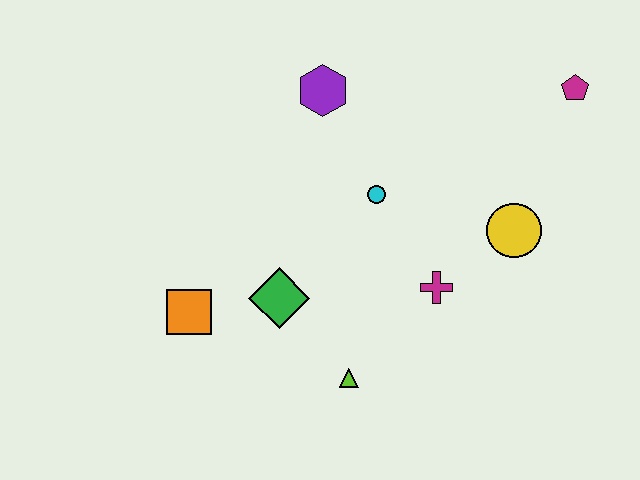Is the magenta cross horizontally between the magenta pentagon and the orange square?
Yes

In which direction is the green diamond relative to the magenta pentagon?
The green diamond is to the left of the magenta pentagon.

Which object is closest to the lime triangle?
The green diamond is closest to the lime triangle.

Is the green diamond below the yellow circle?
Yes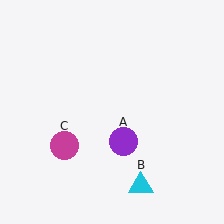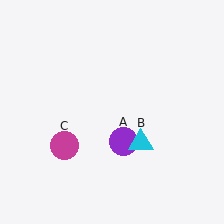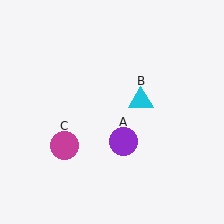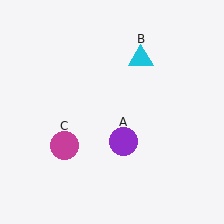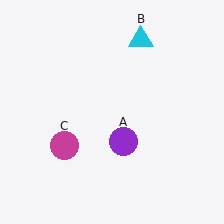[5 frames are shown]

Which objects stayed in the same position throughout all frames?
Purple circle (object A) and magenta circle (object C) remained stationary.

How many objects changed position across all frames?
1 object changed position: cyan triangle (object B).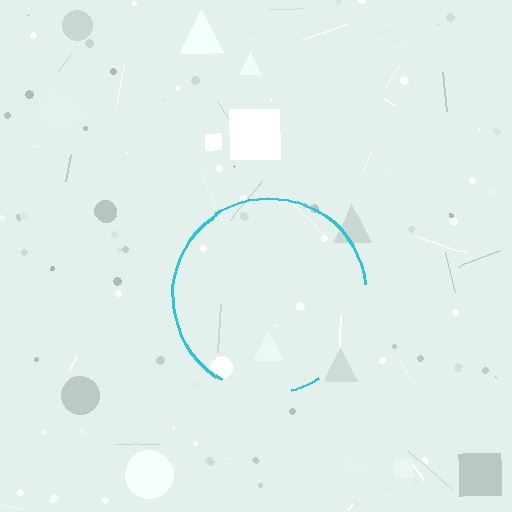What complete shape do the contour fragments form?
The contour fragments form a circle.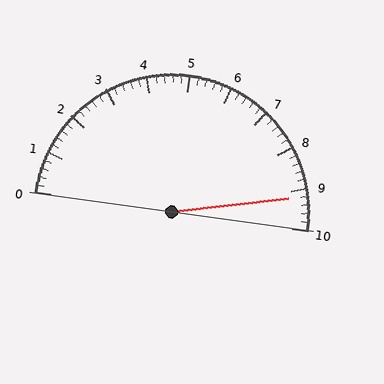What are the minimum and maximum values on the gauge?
The gauge ranges from 0 to 10.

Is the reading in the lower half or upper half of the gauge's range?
The reading is in the upper half of the range (0 to 10).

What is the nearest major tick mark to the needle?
The nearest major tick mark is 9.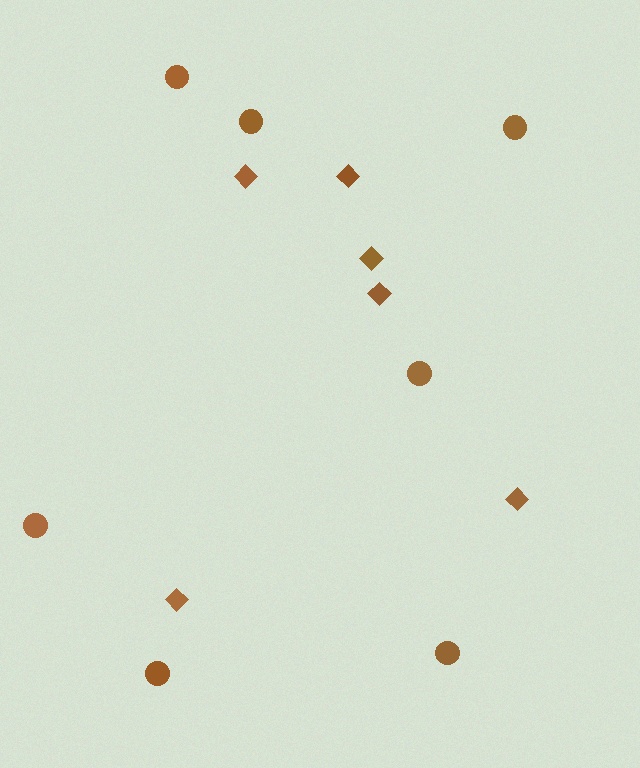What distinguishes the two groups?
There are 2 groups: one group of circles (7) and one group of diamonds (6).